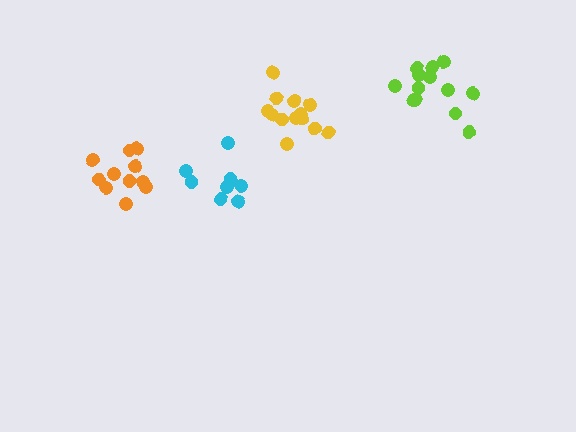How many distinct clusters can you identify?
There are 4 distinct clusters.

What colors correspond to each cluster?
The clusters are colored: yellow, orange, lime, cyan.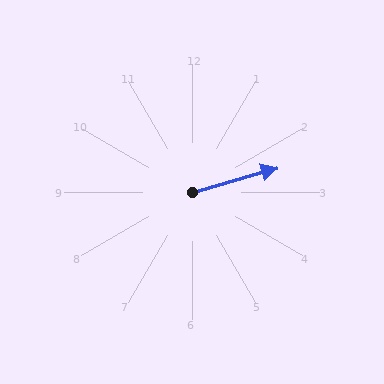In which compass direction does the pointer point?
East.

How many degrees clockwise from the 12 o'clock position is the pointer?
Approximately 74 degrees.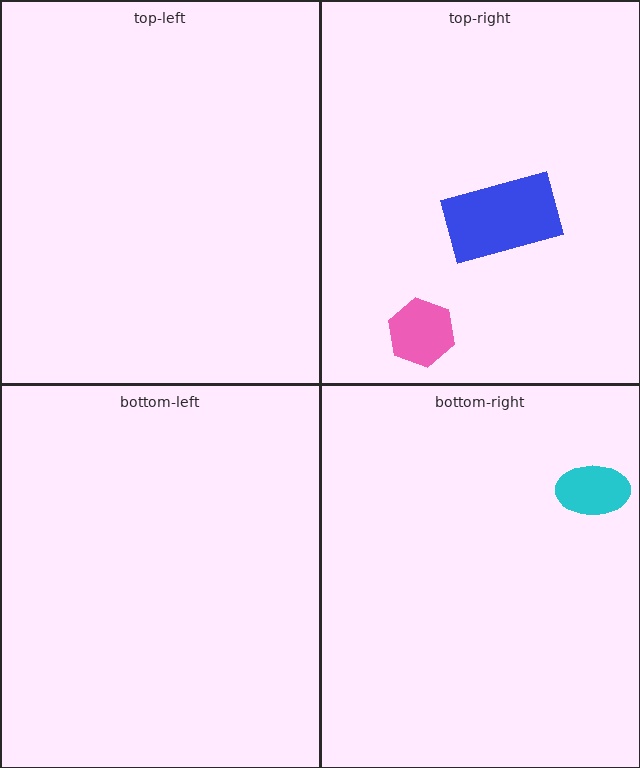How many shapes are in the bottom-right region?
1.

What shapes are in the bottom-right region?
The cyan ellipse.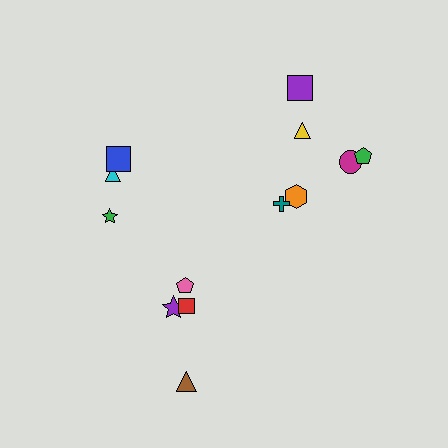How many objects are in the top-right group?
There are 6 objects.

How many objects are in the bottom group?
There are 4 objects.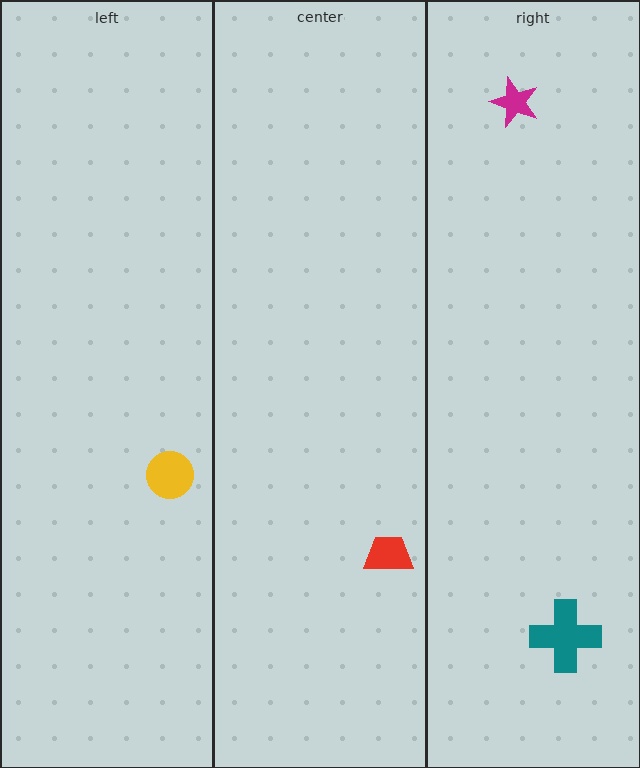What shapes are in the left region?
The yellow circle.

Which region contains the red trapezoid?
The center region.